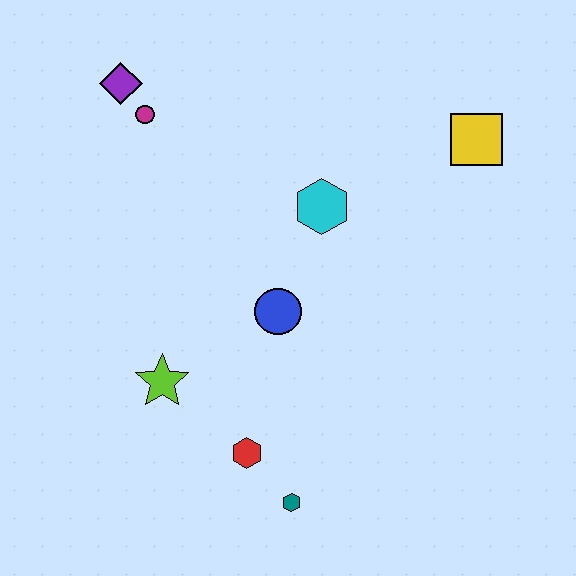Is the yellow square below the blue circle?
No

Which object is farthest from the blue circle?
The purple diamond is farthest from the blue circle.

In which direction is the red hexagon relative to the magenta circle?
The red hexagon is below the magenta circle.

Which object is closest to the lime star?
The red hexagon is closest to the lime star.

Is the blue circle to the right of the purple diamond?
Yes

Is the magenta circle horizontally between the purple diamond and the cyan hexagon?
Yes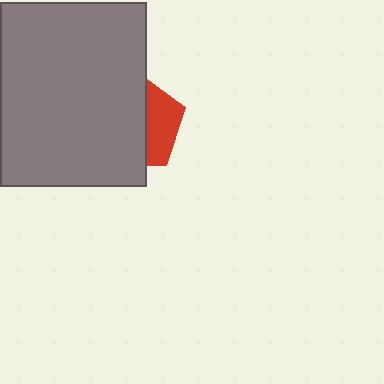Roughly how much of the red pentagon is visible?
A small part of it is visible (roughly 34%).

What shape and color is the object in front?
The object in front is a gray rectangle.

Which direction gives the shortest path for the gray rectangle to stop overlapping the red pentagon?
Moving left gives the shortest separation.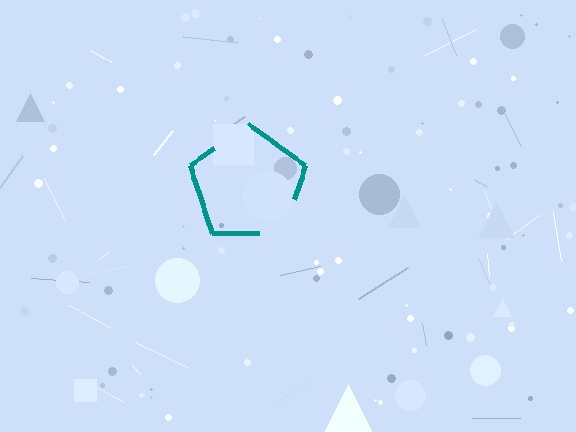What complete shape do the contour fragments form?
The contour fragments form a pentagon.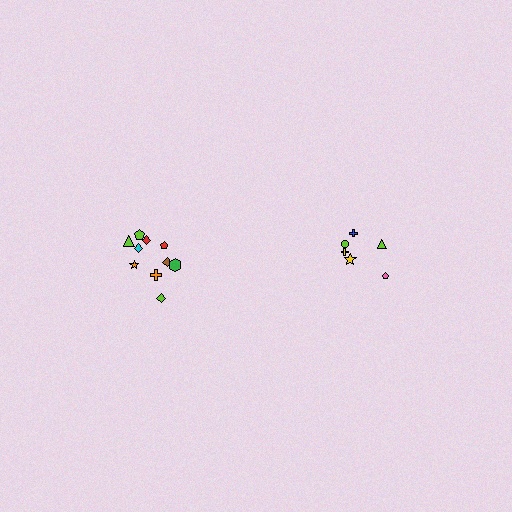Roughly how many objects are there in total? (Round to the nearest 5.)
Roughly 15 objects in total.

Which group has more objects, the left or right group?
The left group.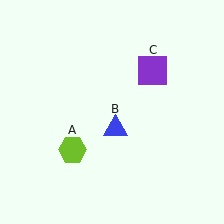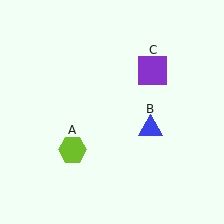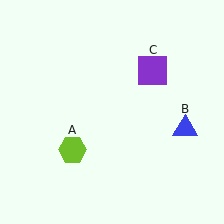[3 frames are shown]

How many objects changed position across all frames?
1 object changed position: blue triangle (object B).